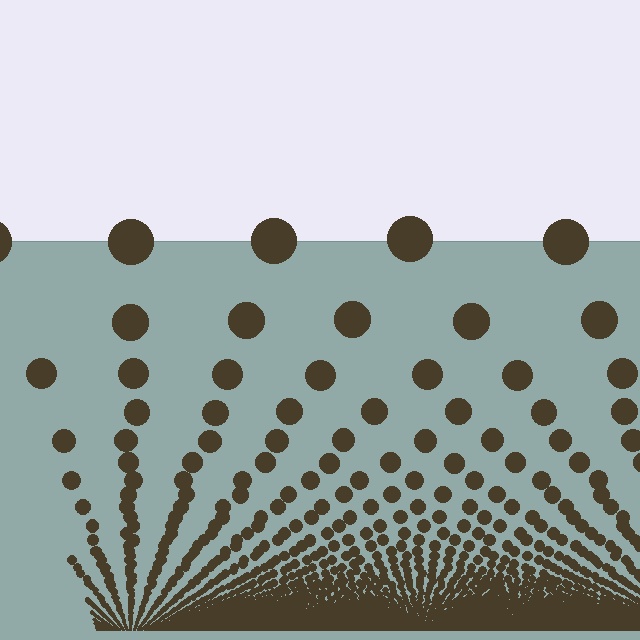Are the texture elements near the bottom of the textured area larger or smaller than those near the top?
Smaller. The gradient is inverted — elements near the bottom are smaller and denser.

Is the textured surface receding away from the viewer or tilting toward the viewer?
The surface appears to tilt toward the viewer. Texture elements get larger and sparser toward the top.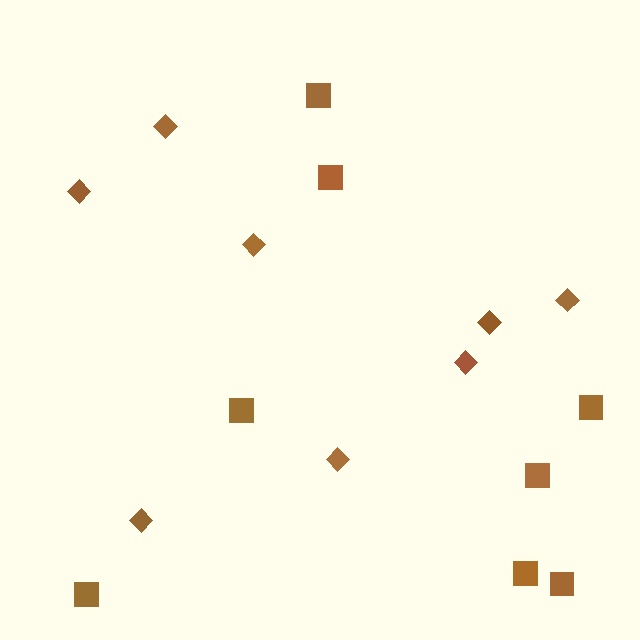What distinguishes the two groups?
There are 2 groups: one group of squares (8) and one group of diamonds (8).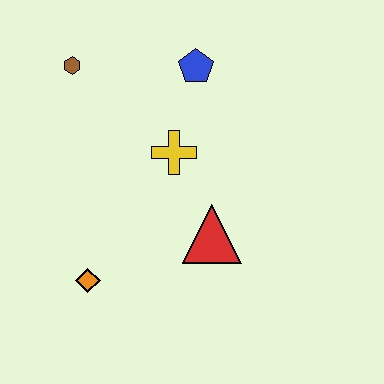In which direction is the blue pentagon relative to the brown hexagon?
The blue pentagon is to the right of the brown hexagon.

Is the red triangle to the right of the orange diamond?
Yes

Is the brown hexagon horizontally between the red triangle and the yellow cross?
No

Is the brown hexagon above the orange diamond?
Yes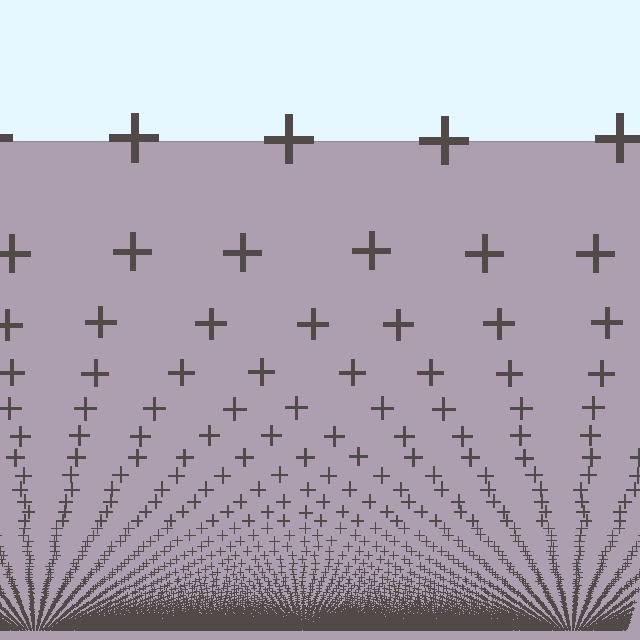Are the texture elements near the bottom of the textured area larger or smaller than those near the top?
Smaller. The gradient is inverted — elements near the bottom are smaller and denser.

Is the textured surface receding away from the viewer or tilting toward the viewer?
The surface appears to tilt toward the viewer. Texture elements get larger and sparser toward the top.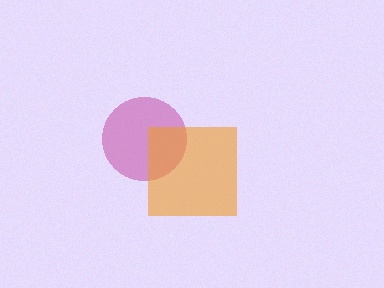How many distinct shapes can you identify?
There are 2 distinct shapes: a magenta circle, an orange square.